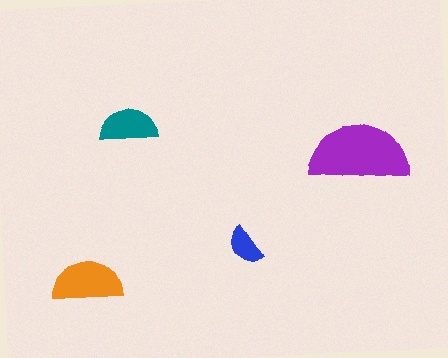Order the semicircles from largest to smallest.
the purple one, the orange one, the teal one, the blue one.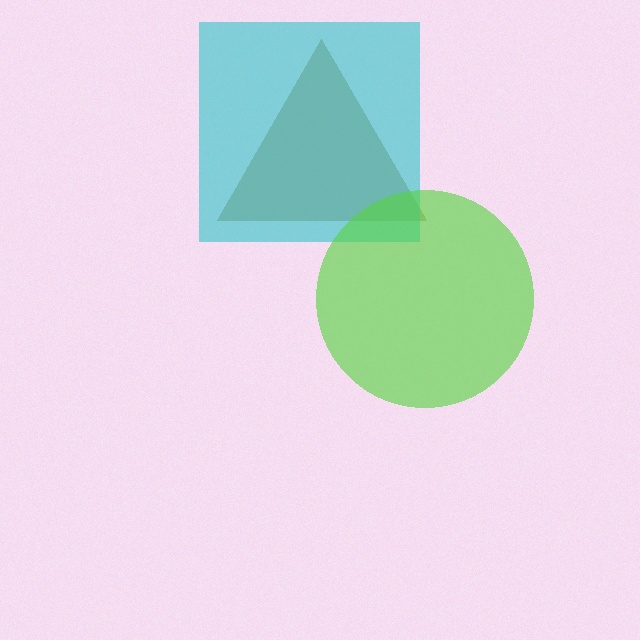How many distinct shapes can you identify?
There are 3 distinct shapes: a brown triangle, a cyan square, a lime circle.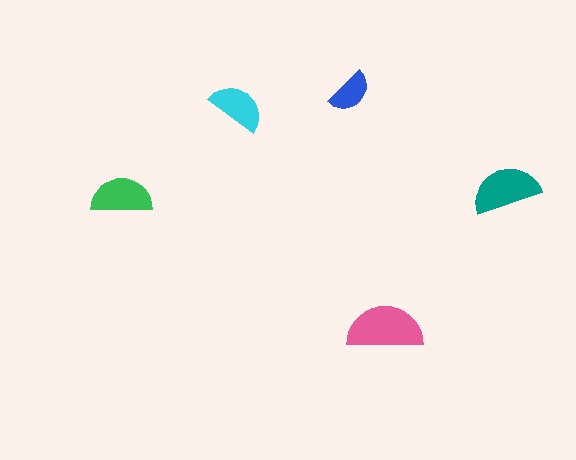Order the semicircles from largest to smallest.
the pink one, the teal one, the green one, the cyan one, the blue one.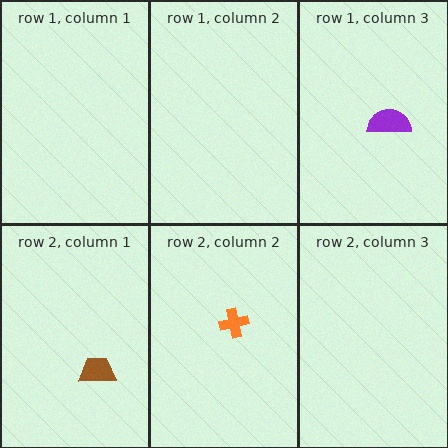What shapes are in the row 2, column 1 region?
The brown trapezoid.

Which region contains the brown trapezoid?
The row 2, column 1 region.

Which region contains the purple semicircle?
The row 1, column 3 region.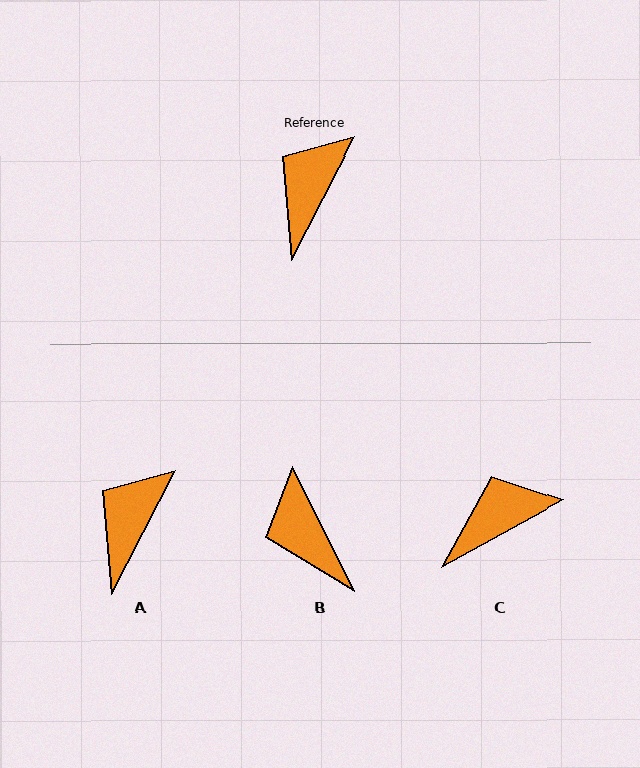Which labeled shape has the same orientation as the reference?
A.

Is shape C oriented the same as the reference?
No, it is off by about 34 degrees.